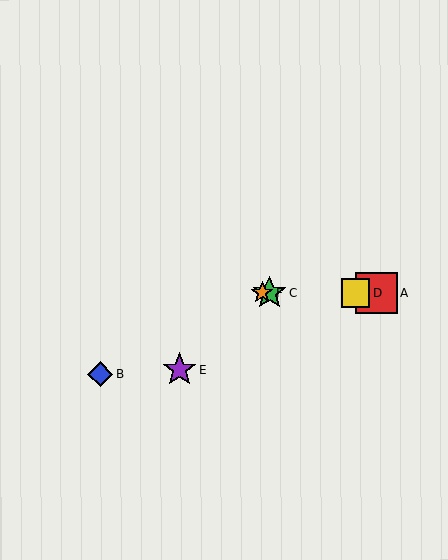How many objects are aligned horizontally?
4 objects (A, C, D, F) are aligned horizontally.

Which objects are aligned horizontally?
Objects A, C, D, F are aligned horizontally.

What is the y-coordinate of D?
Object D is at y≈293.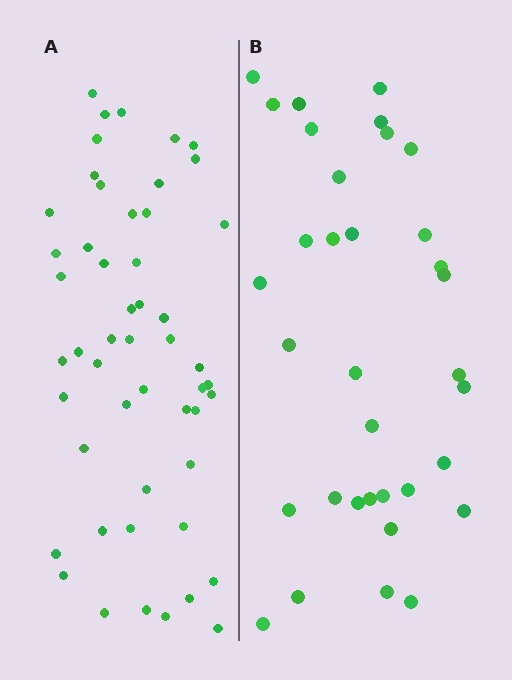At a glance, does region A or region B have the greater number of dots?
Region A (the left region) has more dots.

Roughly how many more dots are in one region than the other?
Region A has approximately 15 more dots than region B.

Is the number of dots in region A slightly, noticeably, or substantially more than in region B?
Region A has substantially more. The ratio is roughly 1.5 to 1.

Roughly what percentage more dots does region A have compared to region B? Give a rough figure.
About 50% more.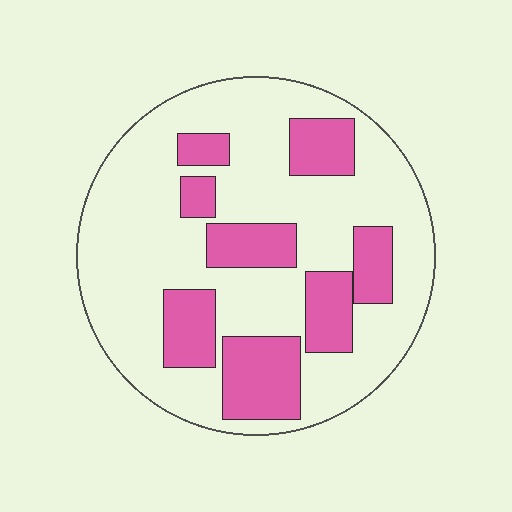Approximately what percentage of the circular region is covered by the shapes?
Approximately 30%.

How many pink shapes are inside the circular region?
8.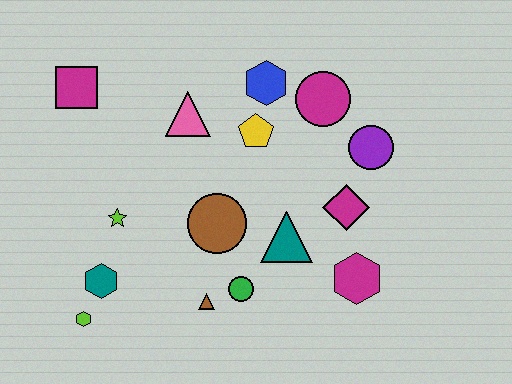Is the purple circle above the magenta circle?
No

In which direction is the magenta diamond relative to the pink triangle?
The magenta diamond is to the right of the pink triangle.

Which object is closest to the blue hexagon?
The yellow pentagon is closest to the blue hexagon.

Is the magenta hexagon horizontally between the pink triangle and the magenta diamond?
No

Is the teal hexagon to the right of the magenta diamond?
No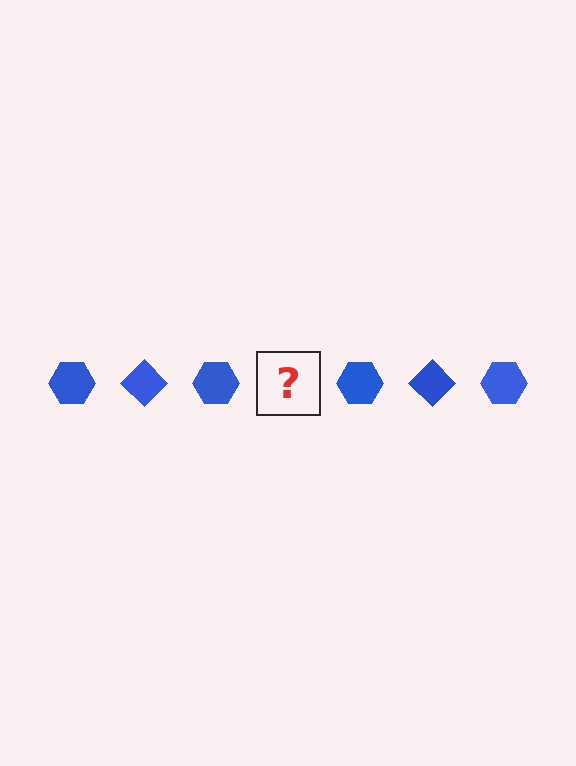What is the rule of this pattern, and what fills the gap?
The rule is that the pattern cycles through hexagon, diamond shapes in blue. The gap should be filled with a blue diamond.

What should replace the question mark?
The question mark should be replaced with a blue diamond.